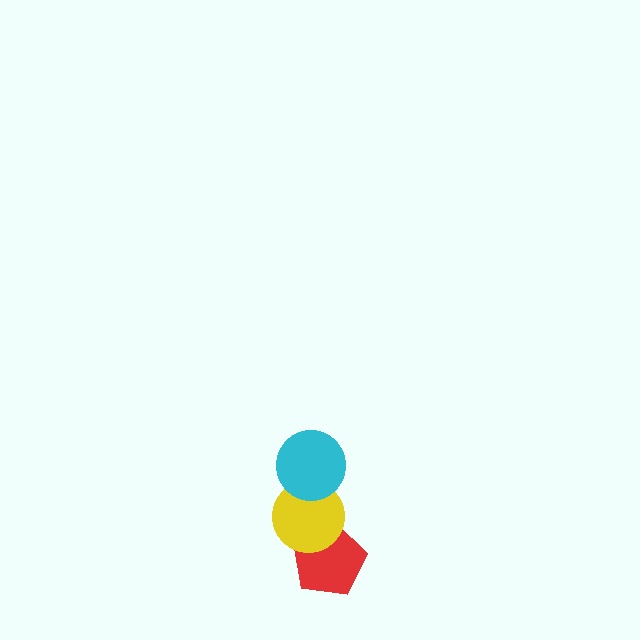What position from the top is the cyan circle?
The cyan circle is 1st from the top.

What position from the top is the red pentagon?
The red pentagon is 3rd from the top.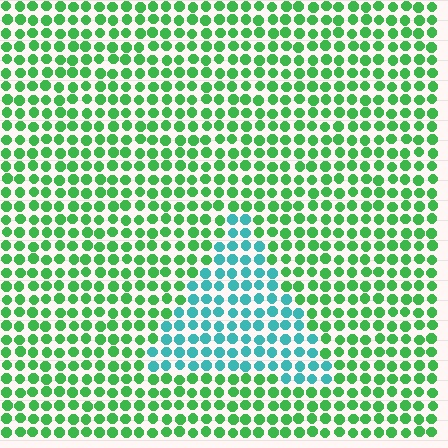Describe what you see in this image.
The image is filled with small green elements in a uniform arrangement. A triangle-shaped region is visible where the elements are tinted to a slightly different hue, forming a subtle color boundary.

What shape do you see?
I see a triangle.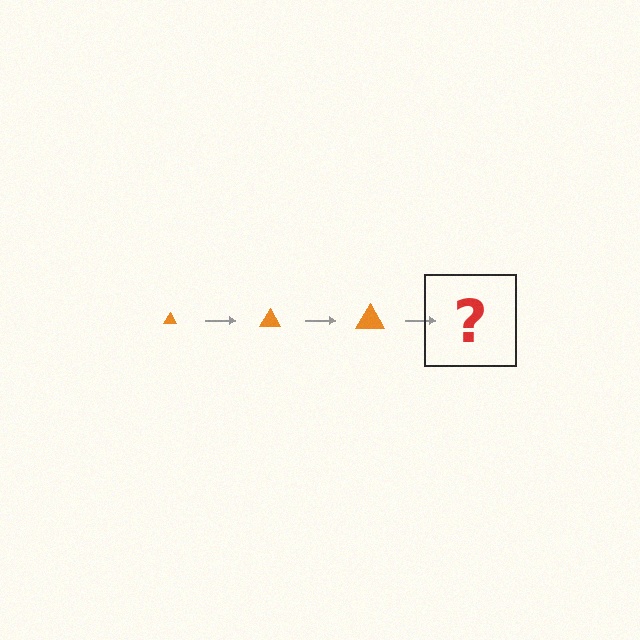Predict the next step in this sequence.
The next step is an orange triangle, larger than the previous one.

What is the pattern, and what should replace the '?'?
The pattern is that the triangle gets progressively larger each step. The '?' should be an orange triangle, larger than the previous one.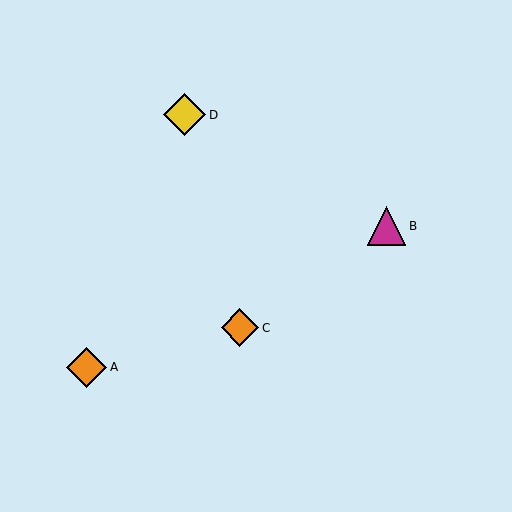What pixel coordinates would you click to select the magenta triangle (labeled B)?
Click at (387, 226) to select the magenta triangle B.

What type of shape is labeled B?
Shape B is a magenta triangle.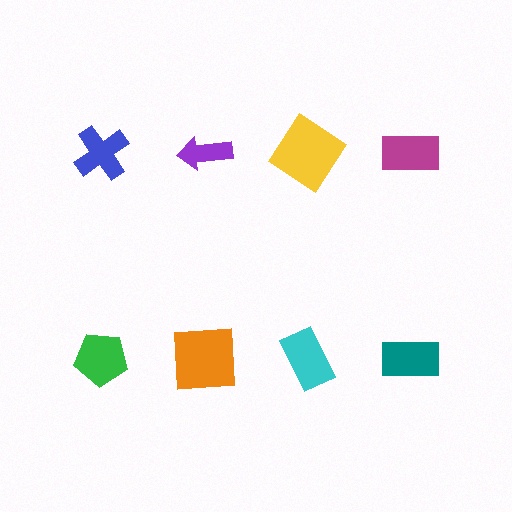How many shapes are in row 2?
4 shapes.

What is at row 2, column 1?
A green pentagon.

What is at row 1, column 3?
A yellow diamond.